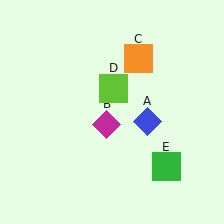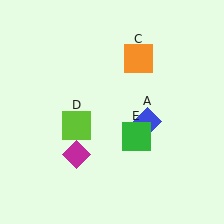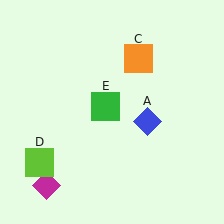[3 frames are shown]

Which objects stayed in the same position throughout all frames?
Blue diamond (object A) and orange square (object C) remained stationary.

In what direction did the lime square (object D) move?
The lime square (object D) moved down and to the left.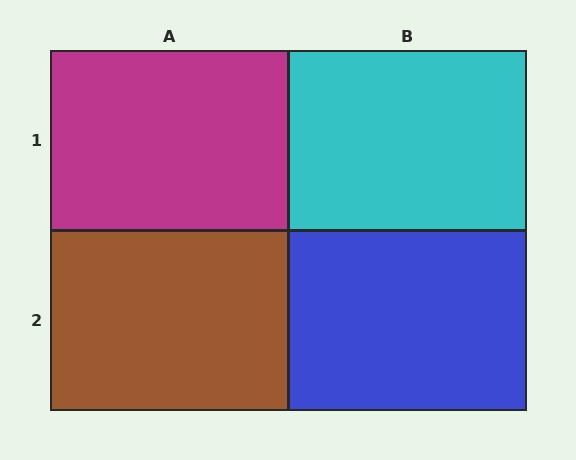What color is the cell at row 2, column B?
Blue.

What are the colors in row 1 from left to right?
Magenta, cyan.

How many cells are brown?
1 cell is brown.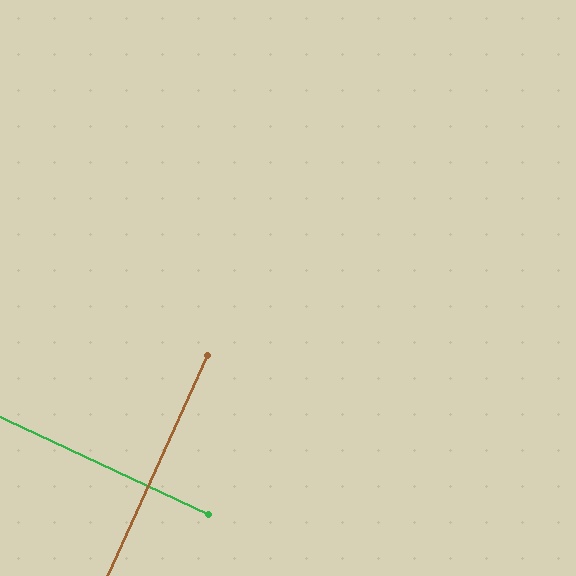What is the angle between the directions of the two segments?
Approximately 89 degrees.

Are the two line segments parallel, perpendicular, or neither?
Perpendicular — they meet at approximately 89°.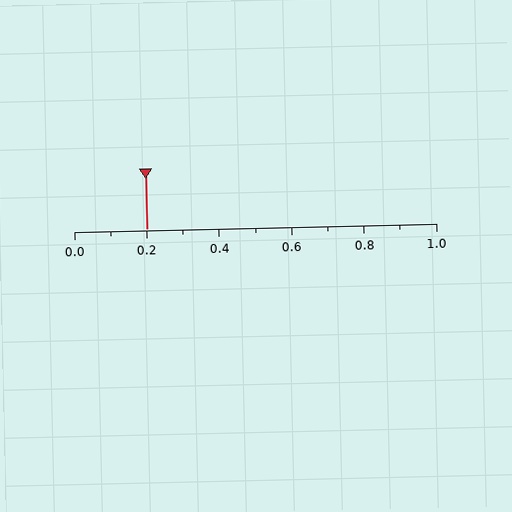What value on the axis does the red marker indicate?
The marker indicates approximately 0.2.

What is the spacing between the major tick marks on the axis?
The major ticks are spaced 0.2 apart.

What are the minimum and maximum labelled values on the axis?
The axis runs from 0.0 to 1.0.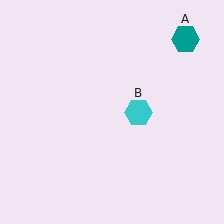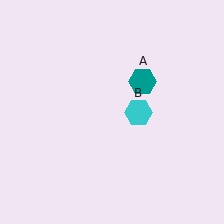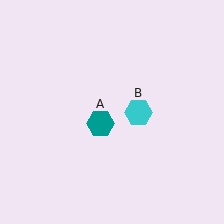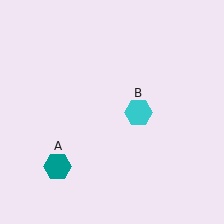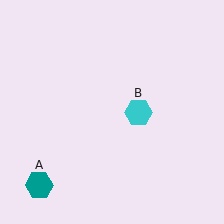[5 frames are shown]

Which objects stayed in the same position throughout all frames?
Cyan hexagon (object B) remained stationary.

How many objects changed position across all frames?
1 object changed position: teal hexagon (object A).